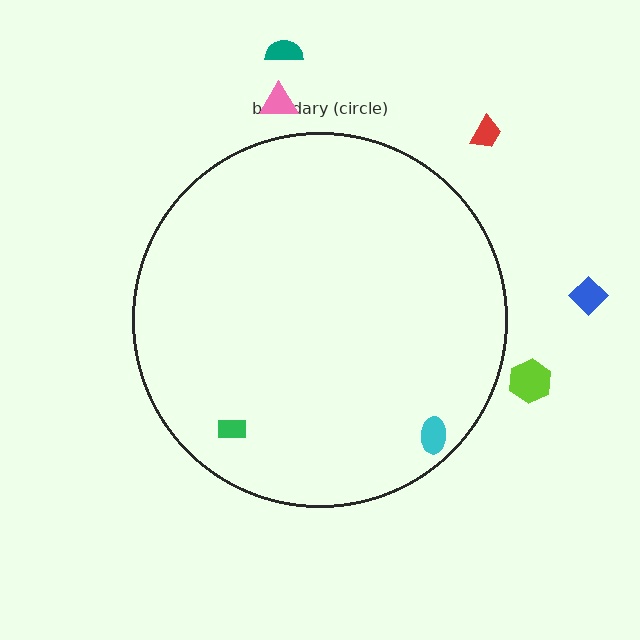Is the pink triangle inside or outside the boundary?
Outside.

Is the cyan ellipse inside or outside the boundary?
Inside.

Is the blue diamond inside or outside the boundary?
Outside.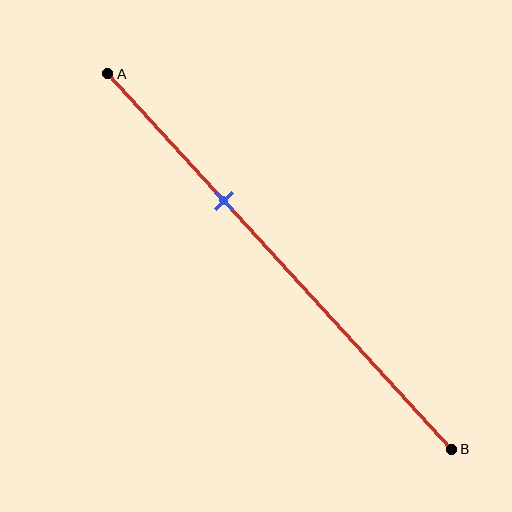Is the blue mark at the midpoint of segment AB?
No, the mark is at about 35% from A, not at the 50% midpoint.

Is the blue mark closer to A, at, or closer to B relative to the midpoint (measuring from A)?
The blue mark is closer to point A than the midpoint of segment AB.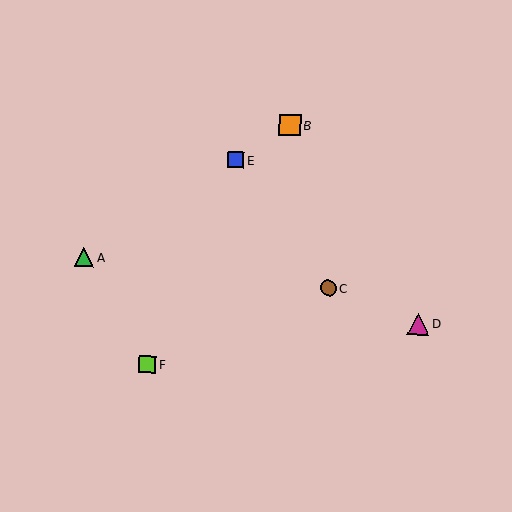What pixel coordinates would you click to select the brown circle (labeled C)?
Click at (328, 288) to select the brown circle C.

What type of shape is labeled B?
Shape B is an orange square.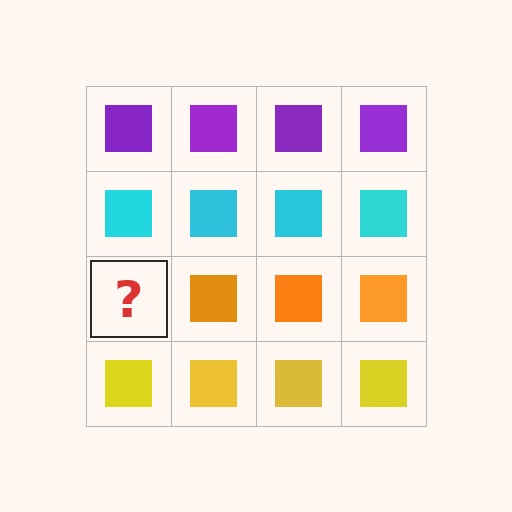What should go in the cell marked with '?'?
The missing cell should contain an orange square.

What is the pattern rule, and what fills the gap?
The rule is that each row has a consistent color. The gap should be filled with an orange square.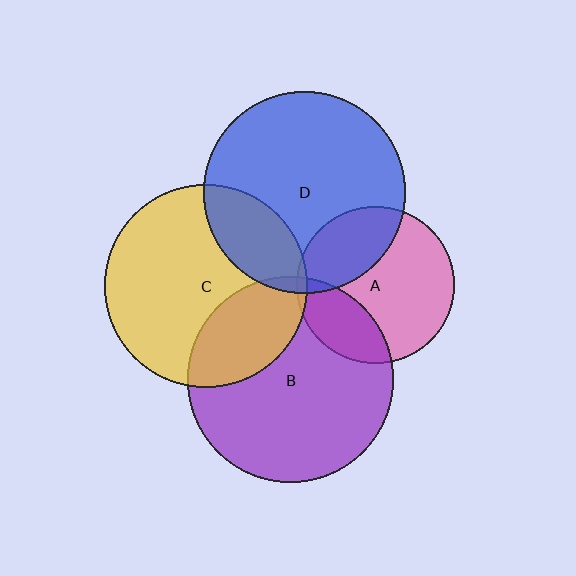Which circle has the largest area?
Circle B (purple).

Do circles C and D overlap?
Yes.